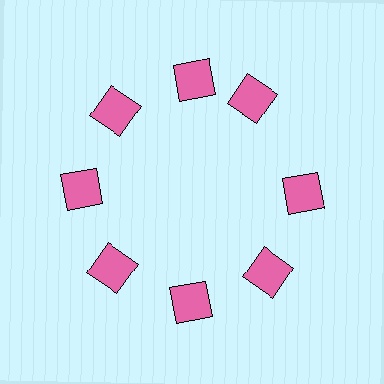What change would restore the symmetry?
The symmetry would be restored by rotating it back into even spacing with its neighbors so that all 8 squares sit at equal angles and equal distance from the center.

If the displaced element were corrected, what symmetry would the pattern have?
It would have 8-fold rotational symmetry — the pattern would map onto itself every 45 degrees.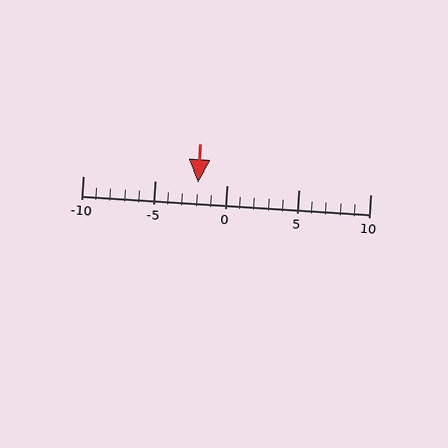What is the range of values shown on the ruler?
The ruler shows values from -10 to 10.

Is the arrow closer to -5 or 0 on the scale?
The arrow is closer to 0.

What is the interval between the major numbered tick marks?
The major tick marks are spaced 5 units apart.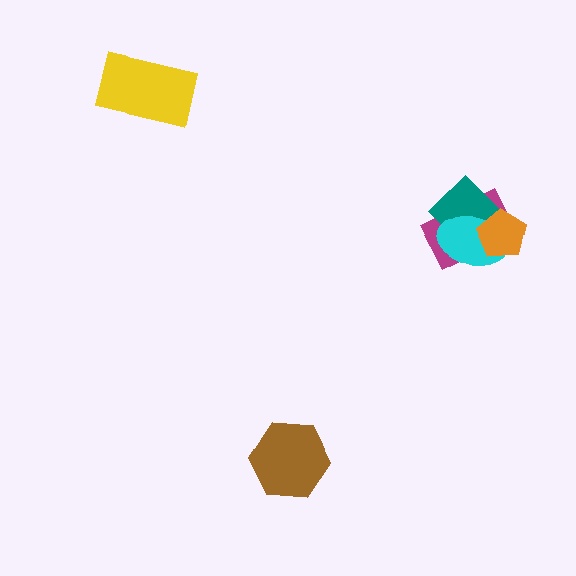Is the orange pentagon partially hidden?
No, no other shape covers it.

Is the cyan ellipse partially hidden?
Yes, it is partially covered by another shape.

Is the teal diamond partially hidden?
Yes, it is partially covered by another shape.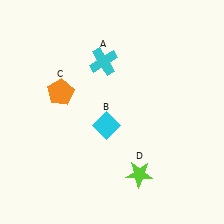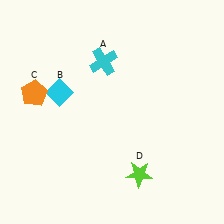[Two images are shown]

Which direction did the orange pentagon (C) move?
The orange pentagon (C) moved left.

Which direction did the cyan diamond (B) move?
The cyan diamond (B) moved left.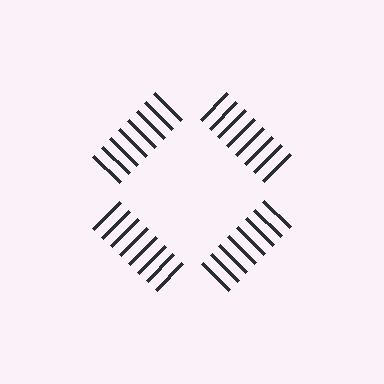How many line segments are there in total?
32 — 8 along each of the 4 edges.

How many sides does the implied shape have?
4 sides — the line-ends trace a square.